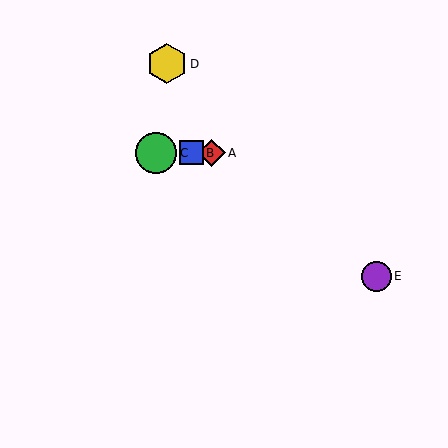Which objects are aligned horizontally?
Objects A, B, C are aligned horizontally.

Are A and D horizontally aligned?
No, A is at y≈153 and D is at y≈64.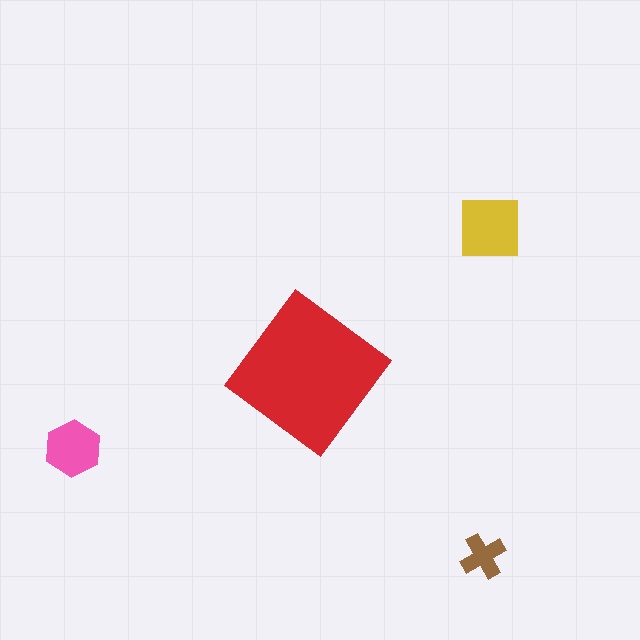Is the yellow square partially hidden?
No, the yellow square is fully visible.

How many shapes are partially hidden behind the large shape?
0 shapes are partially hidden.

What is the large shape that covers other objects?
A red diamond.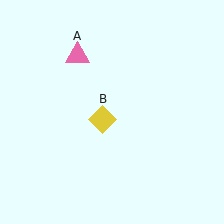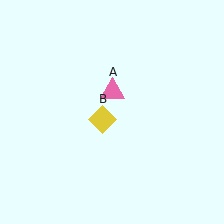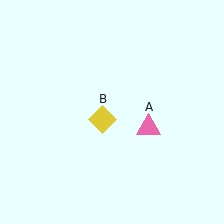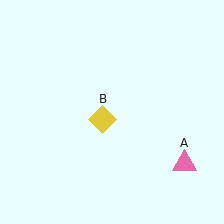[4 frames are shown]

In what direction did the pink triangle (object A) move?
The pink triangle (object A) moved down and to the right.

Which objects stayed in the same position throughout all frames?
Yellow diamond (object B) remained stationary.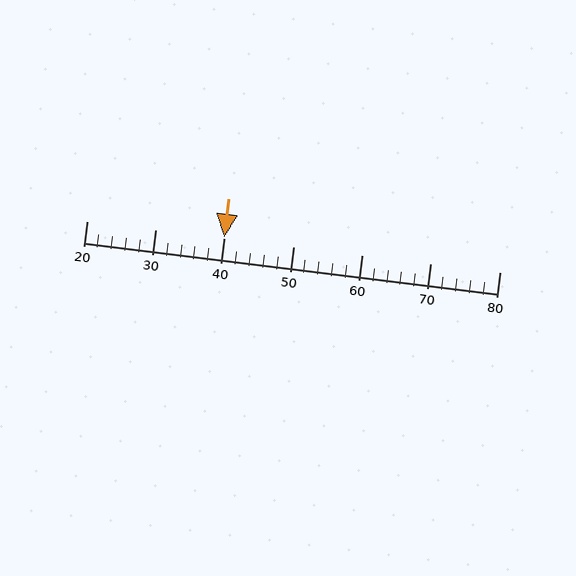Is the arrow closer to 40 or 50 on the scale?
The arrow is closer to 40.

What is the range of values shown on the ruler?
The ruler shows values from 20 to 80.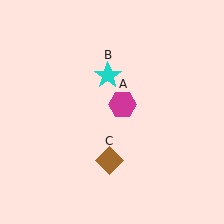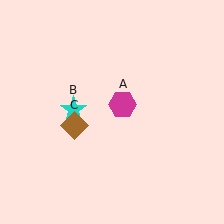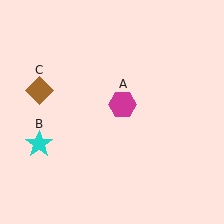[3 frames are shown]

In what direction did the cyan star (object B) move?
The cyan star (object B) moved down and to the left.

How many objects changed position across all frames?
2 objects changed position: cyan star (object B), brown diamond (object C).